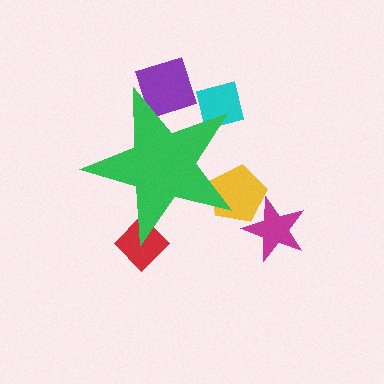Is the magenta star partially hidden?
No, the magenta star is fully visible.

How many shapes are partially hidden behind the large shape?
4 shapes are partially hidden.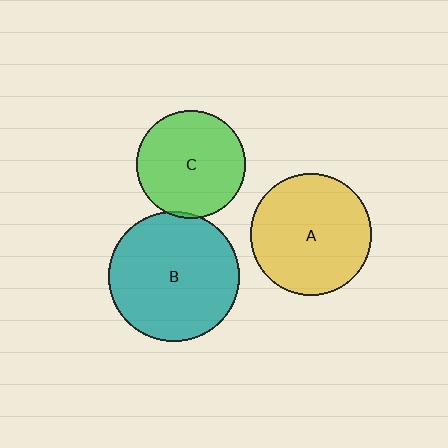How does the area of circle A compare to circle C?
Approximately 1.3 times.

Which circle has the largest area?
Circle B (teal).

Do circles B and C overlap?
Yes.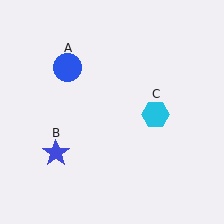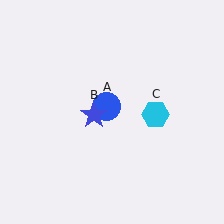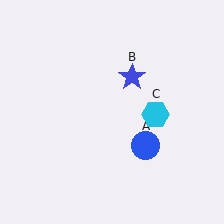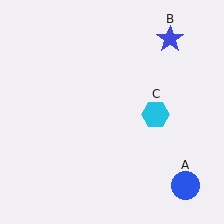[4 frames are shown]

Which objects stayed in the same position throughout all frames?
Cyan hexagon (object C) remained stationary.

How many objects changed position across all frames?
2 objects changed position: blue circle (object A), blue star (object B).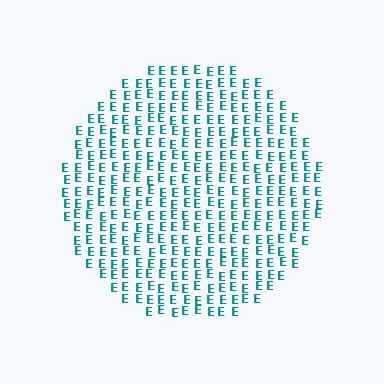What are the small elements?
The small elements are letter E's.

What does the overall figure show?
The overall figure shows a circle.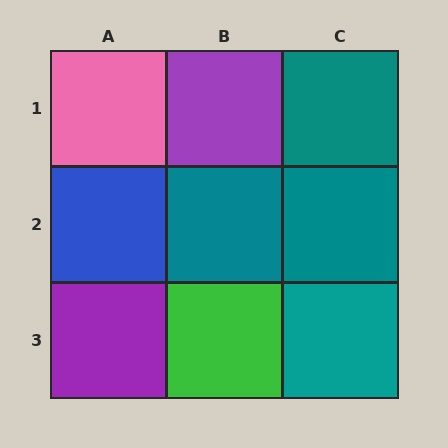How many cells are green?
1 cell is green.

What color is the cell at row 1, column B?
Purple.